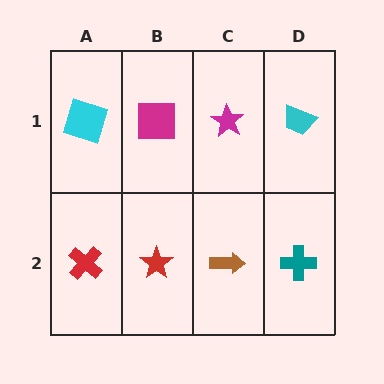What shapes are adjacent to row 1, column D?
A teal cross (row 2, column D), a magenta star (row 1, column C).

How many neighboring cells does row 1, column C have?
3.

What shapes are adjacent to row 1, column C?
A brown arrow (row 2, column C), a magenta square (row 1, column B), a cyan trapezoid (row 1, column D).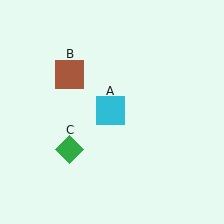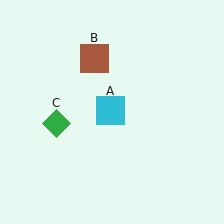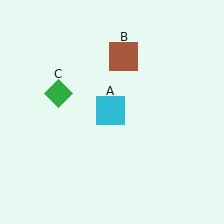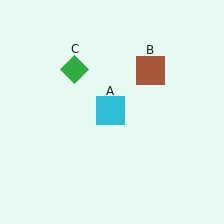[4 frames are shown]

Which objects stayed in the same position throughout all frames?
Cyan square (object A) remained stationary.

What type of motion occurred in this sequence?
The brown square (object B), green diamond (object C) rotated clockwise around the center of the scene.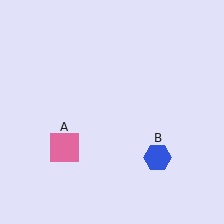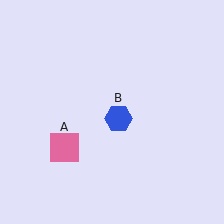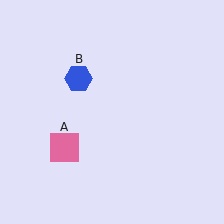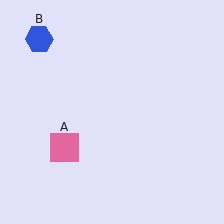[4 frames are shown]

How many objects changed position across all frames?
1 object changed position: blue hexagon (object B).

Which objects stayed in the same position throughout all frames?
Pink square (object A) remained stationary.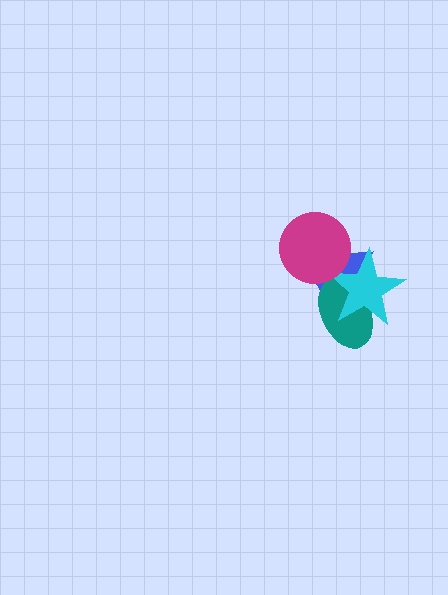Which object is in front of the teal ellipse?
The cyan star is in front of the teal ellipse.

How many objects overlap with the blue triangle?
3 objects overlap with the blue triangle.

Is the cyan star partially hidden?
Yes, it is partially covered by another shape.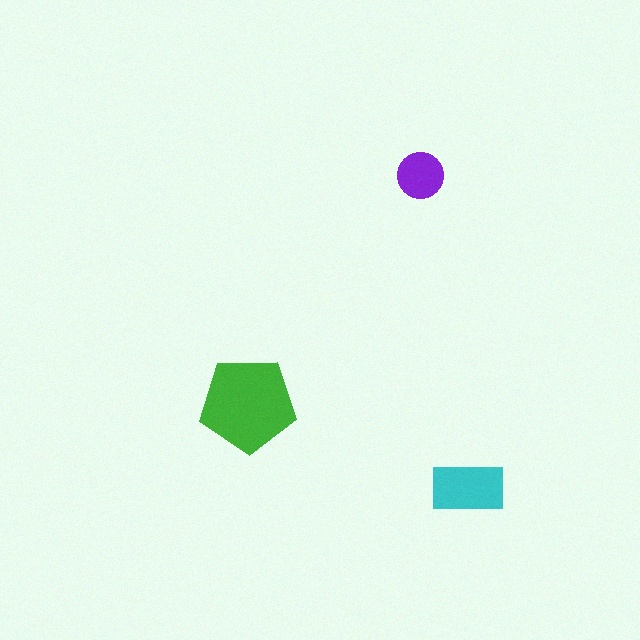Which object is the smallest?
The purple circle.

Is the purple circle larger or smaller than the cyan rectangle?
Smaller.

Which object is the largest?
The green pentagon.